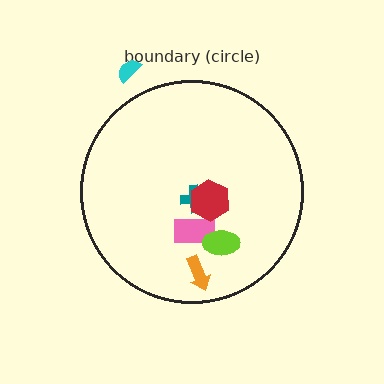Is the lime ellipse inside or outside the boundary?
Inside.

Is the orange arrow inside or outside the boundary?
Inside.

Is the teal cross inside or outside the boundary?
Inside.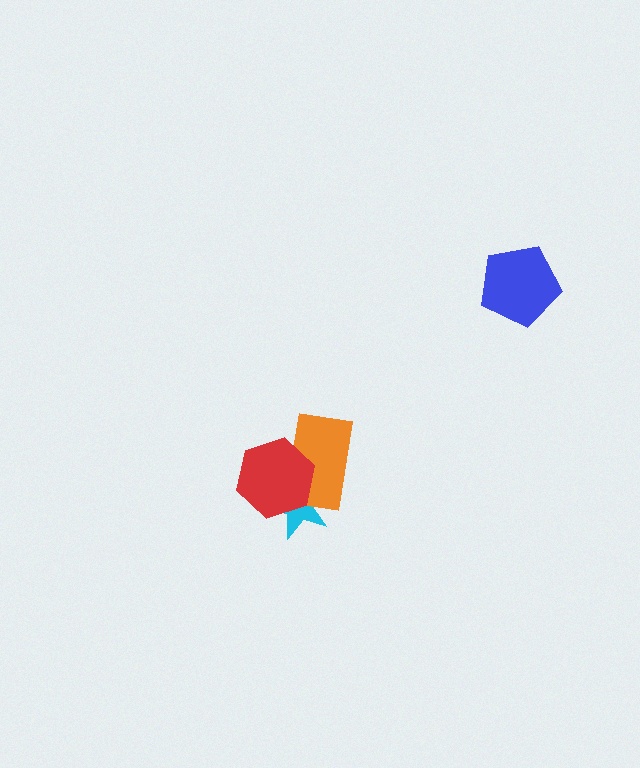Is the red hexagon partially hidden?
No, no other shape covers it.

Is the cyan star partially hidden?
Yes, it is partially covered by another shape.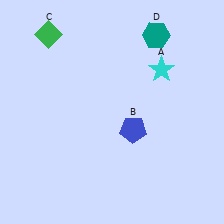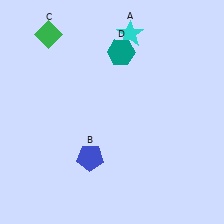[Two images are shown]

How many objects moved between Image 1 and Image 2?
3 objects moved between the two images.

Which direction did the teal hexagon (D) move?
The teal hexagon (D) moved left.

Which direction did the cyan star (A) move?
The cyan star (A) moved up.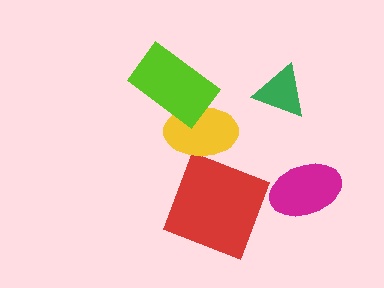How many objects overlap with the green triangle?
0 objects overlap with the green triangle.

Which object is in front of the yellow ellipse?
The lime rectangle is in front of the yellow ellipse.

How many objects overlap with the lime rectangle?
1 object overlaps with the lime rectangle.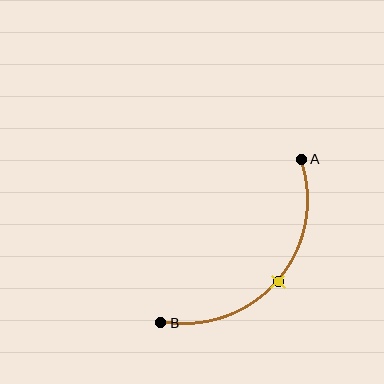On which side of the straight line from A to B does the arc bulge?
The arc bulges below and to the right of the straight line connecting A and B.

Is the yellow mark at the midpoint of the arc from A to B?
Yes. The yellow mark lies on the arc at equal arc-length from both A and B — it is the arc midpoint.